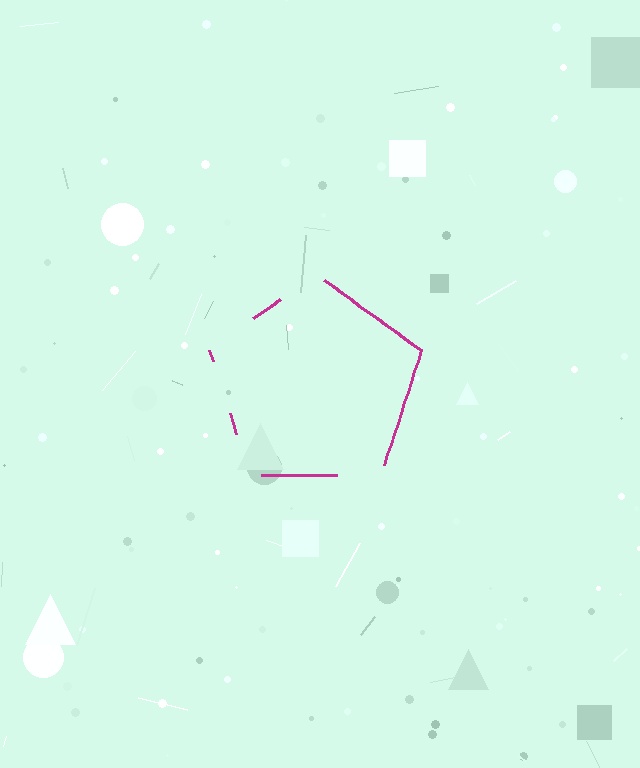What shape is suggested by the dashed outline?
The dashed outline suggests a pentagon.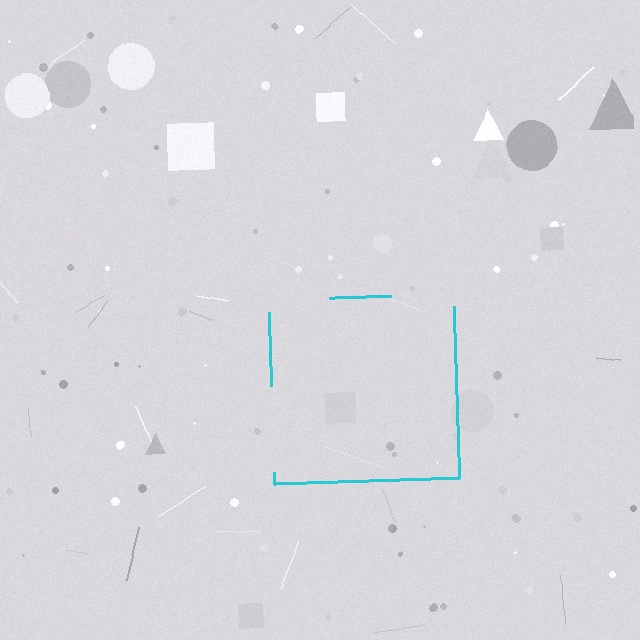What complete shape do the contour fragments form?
The contour fragments form a square.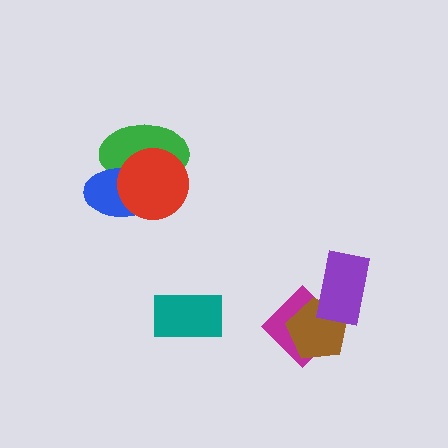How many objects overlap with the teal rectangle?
0 objects overlap with the teal rectangle.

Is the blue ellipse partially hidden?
Yes, it is partially covered by another shape.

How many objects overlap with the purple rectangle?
2 objects overlap with the purple rectangle.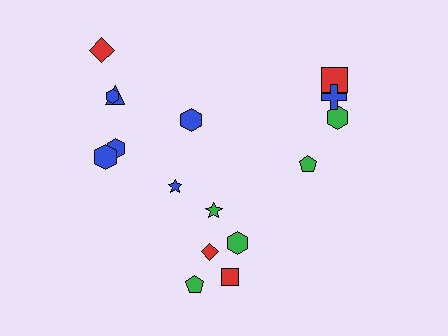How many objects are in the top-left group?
There are 6 objects.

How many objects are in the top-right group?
There are 4 objects.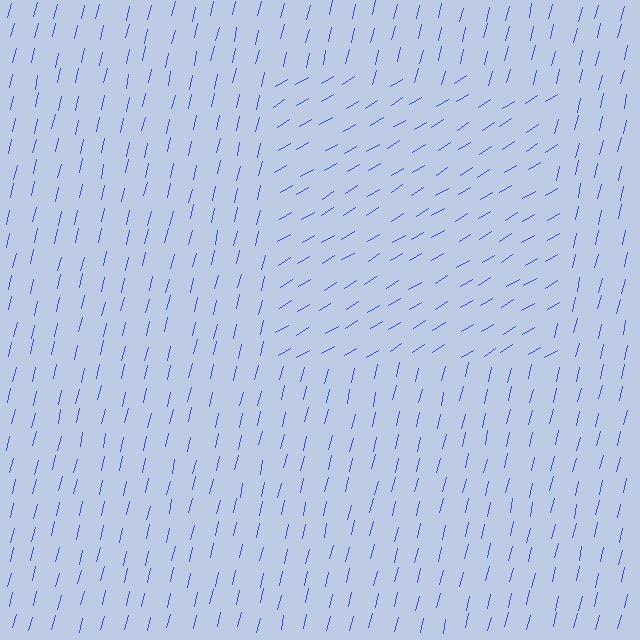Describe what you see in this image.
The image is filled with small blue line segments. A rectangle region in the image has lines oriented differently from the surrounding lines, creating a visible texture boundary.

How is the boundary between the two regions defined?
The boundary is defined purely by a change in line orientation (approximately 45 degrees difference). All lines are the same color and thickness.